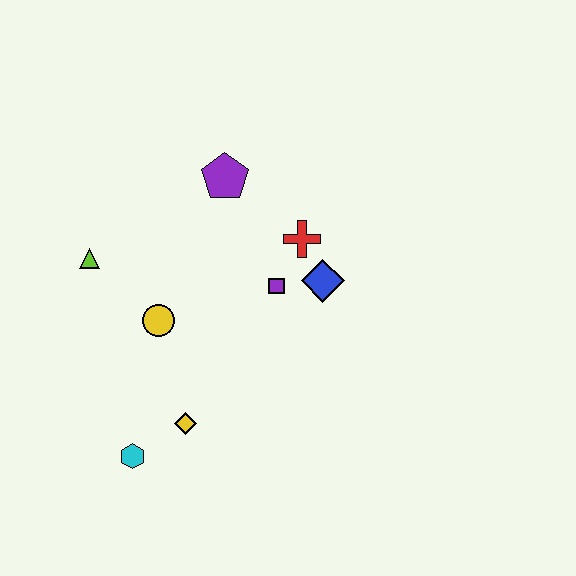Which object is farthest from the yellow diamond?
The purple pentagon is farthest from the yellow diamond.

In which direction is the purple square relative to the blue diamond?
The purple square is to the left of the blue diamond.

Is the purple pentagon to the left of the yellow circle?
No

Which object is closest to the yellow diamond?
The cyan hexagon is closest to the yellow diamond.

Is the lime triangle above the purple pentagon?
No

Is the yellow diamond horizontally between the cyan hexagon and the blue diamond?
Yes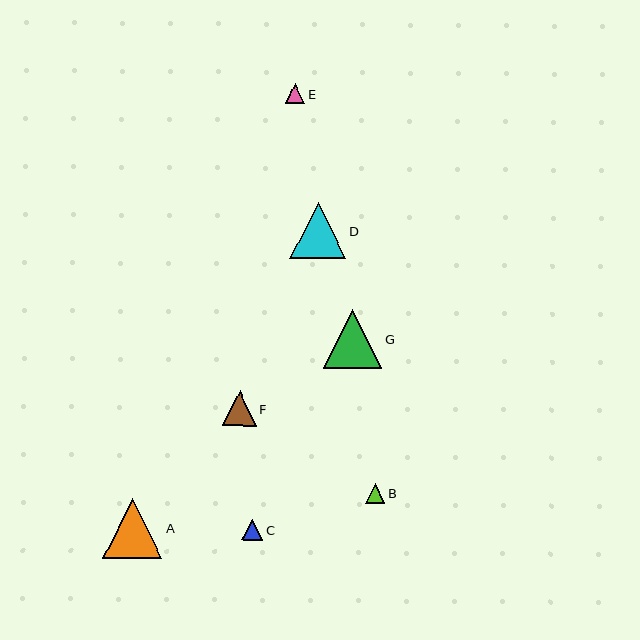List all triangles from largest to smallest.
From largest to smallest: A, G, D, F, C, E, B.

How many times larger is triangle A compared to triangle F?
Triangle A is approximately 1.7 times the size of triangle F.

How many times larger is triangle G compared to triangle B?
Triangle G is approximately 3.0 times the size of triangle B.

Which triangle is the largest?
Triangle A is the largest with a size of approximately 59 pixels.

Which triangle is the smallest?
Triangle B is the smallest with a size of approximately 19 pixels.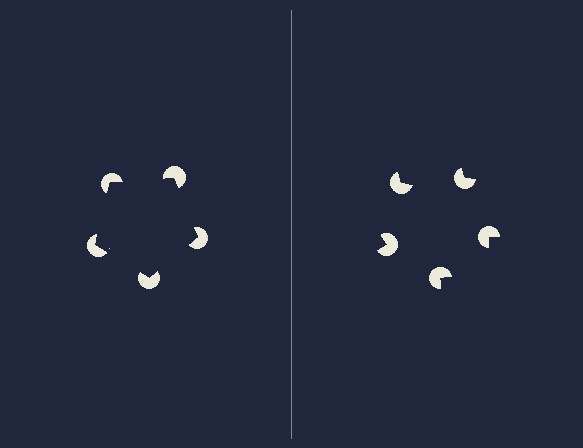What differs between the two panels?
The pac-man discs are positioned identically on both sides; only the wedge orientations differ. On the left they align to a pentagon; on the right they are misaligned.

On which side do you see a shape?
An illusory pentagon appears on the left side. On the right side the wedge cuts are rotated, so no coherent shape forms.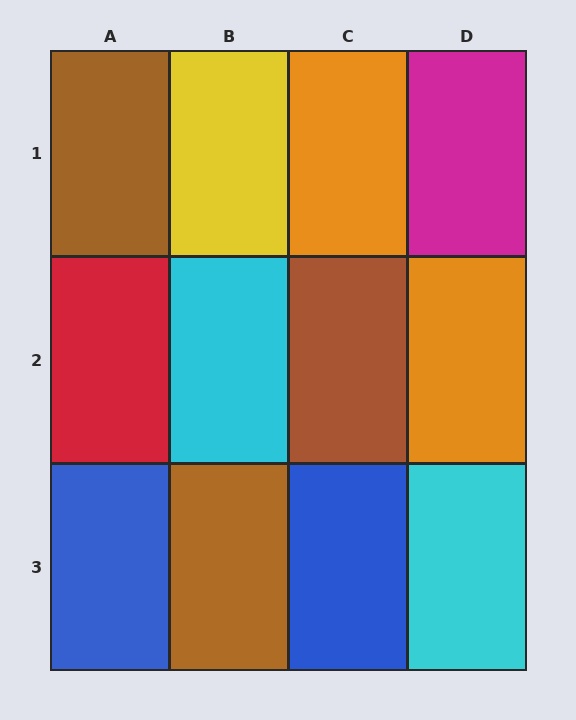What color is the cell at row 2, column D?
Orange.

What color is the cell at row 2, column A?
Red.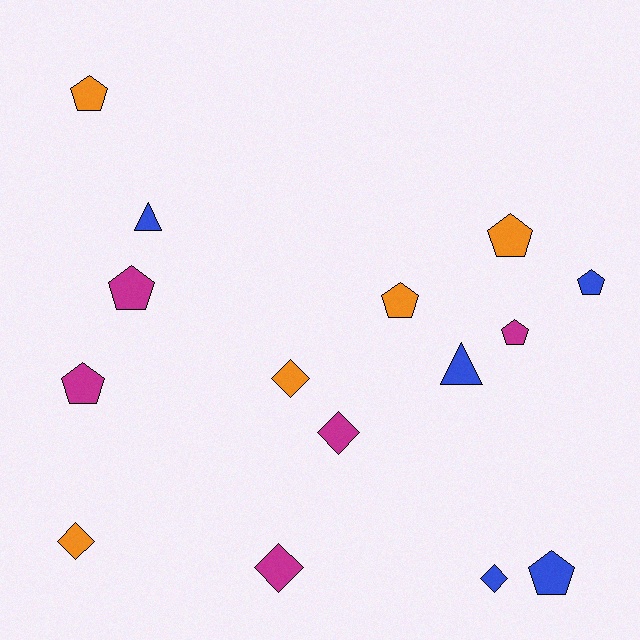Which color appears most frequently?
Magenta, with 5 objects.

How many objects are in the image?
There are 15 objects.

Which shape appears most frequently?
Pentagon, with 8 objects.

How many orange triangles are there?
There are no orange triangles.